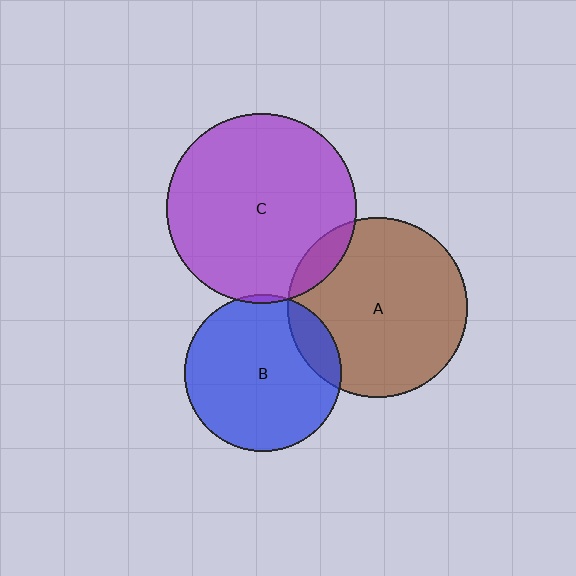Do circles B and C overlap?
Yes.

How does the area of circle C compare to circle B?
Approximately 1.5 times.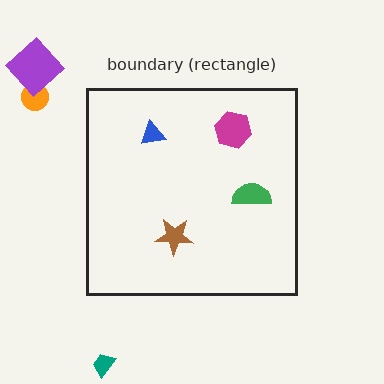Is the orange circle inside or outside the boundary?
Outside.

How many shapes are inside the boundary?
4 inside, 3 outside.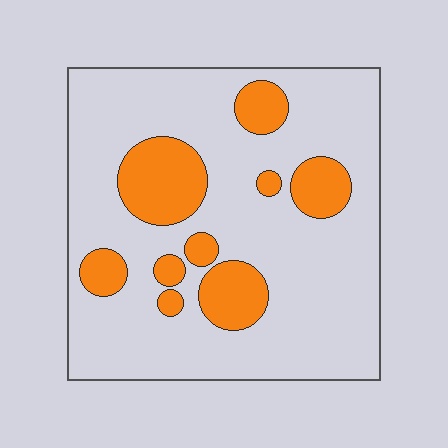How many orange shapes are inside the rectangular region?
9.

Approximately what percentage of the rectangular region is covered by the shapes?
Approximately 20%.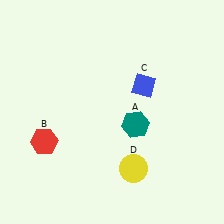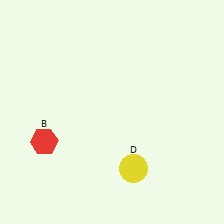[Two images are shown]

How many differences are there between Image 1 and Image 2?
There are 2 differences between the two images.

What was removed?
The blue diamond (C), the teal hexagon (A) were removed in Image 2.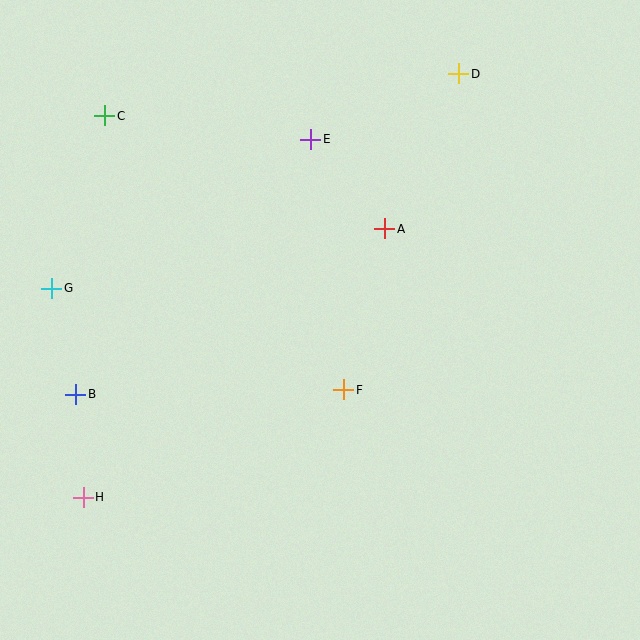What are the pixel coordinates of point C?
Point C is at (105, 116).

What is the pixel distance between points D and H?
The distance between D and H is 566 pixels.